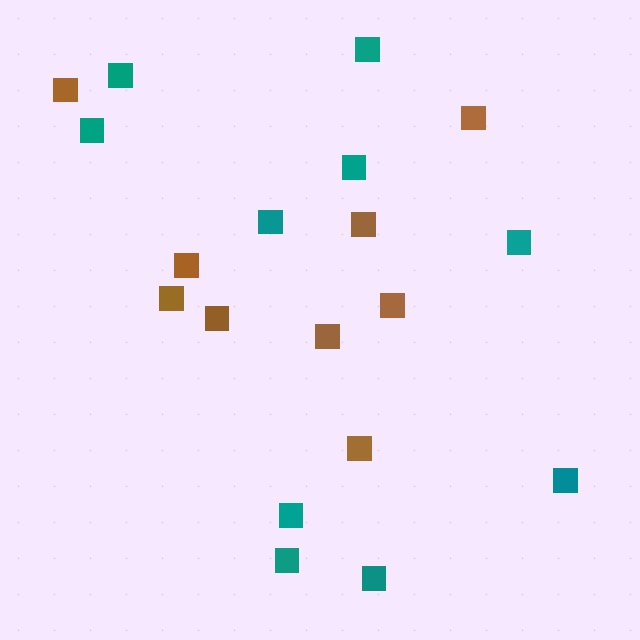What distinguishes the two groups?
There are 2 groups: one group of brown squares (9) and one group of teal squares (10).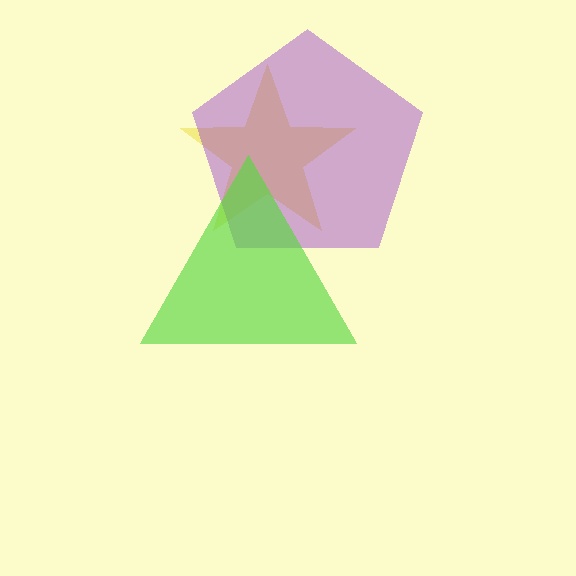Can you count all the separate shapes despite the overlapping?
Yes, there are 3 separate shapes.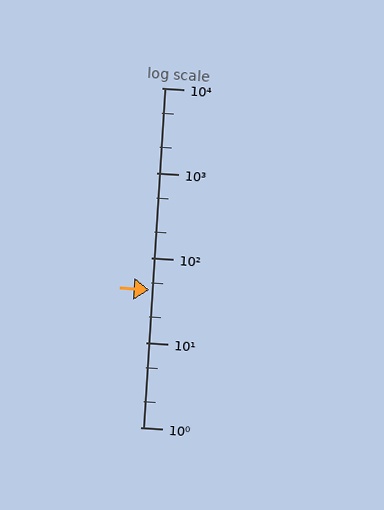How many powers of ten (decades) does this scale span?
The scale spans 4 decades, from 1 to 10000.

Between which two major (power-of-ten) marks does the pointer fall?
The pointer is between 10 and 100.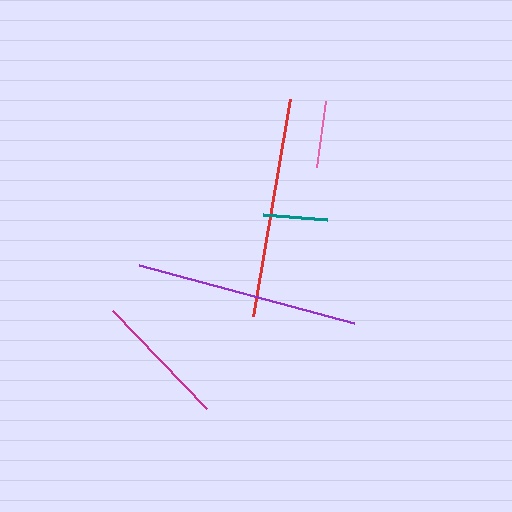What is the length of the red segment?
The red segment is approximately 220 pixels long.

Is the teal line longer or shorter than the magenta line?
The magenta line is longer than the teal line.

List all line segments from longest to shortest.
From longest to shortest: purple, red, magenta, pink, teal.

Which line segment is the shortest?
The teal line is the shortest at approximately 64 pixels.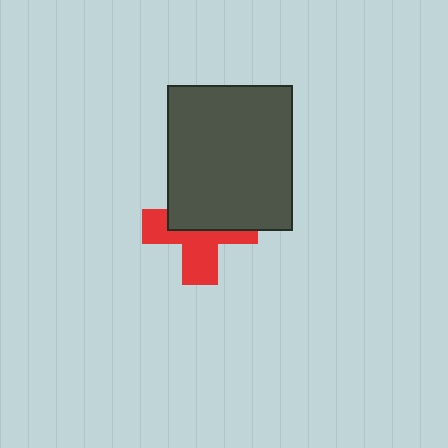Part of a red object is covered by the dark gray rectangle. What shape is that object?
It is a cross.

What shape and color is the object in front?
The object in front is a dark gray rectangle.